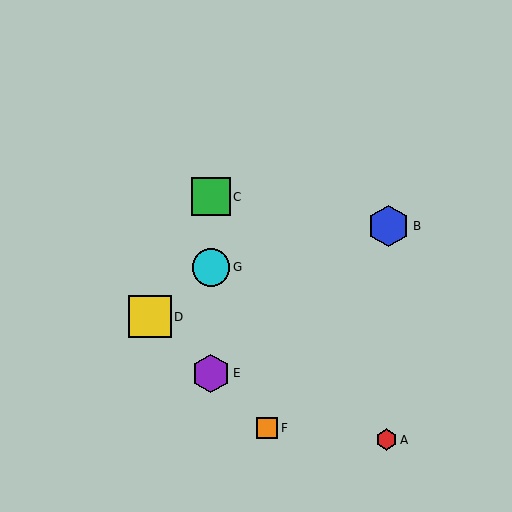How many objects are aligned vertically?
3 objects (C, E, G) are aligned vertically.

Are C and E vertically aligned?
Yes, both are at x≈211.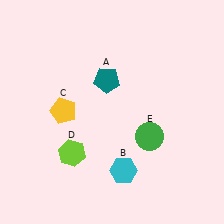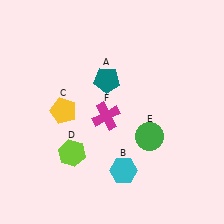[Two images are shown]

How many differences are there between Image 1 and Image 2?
There is 1 difference between the two images.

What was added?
A magenta cross (F) was added in Image 2.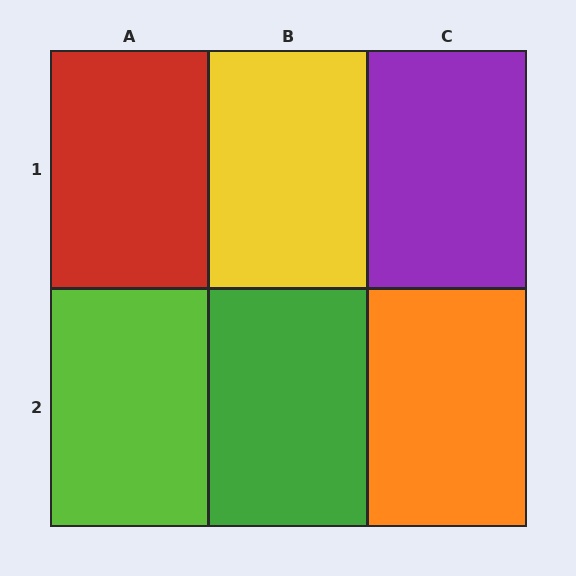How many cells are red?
1 cell is red.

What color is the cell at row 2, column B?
Green.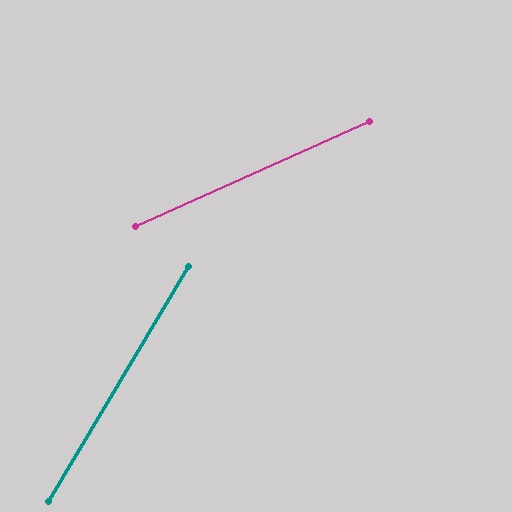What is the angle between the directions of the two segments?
Approximately 35 degrees.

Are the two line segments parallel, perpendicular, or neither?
Neither parallel nor perpendicular — they differ by about 35°.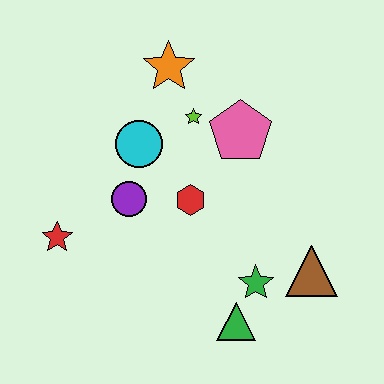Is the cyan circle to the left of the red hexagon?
Yes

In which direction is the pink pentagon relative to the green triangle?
The pink pentagon is above the green triangle.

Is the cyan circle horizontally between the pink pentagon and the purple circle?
Yes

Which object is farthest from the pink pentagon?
The red star is farthest from the pink pentagon.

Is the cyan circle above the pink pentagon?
No